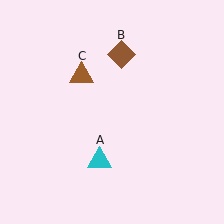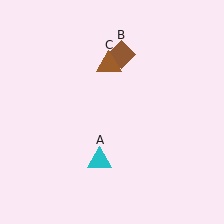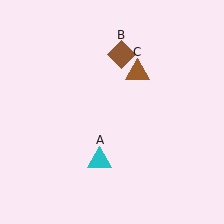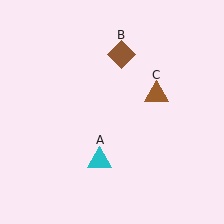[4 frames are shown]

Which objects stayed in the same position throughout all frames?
Cyan triangle (object A) and brown diamond (object B) remained stationary.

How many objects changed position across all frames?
1 object changed position: brown triangle (object C).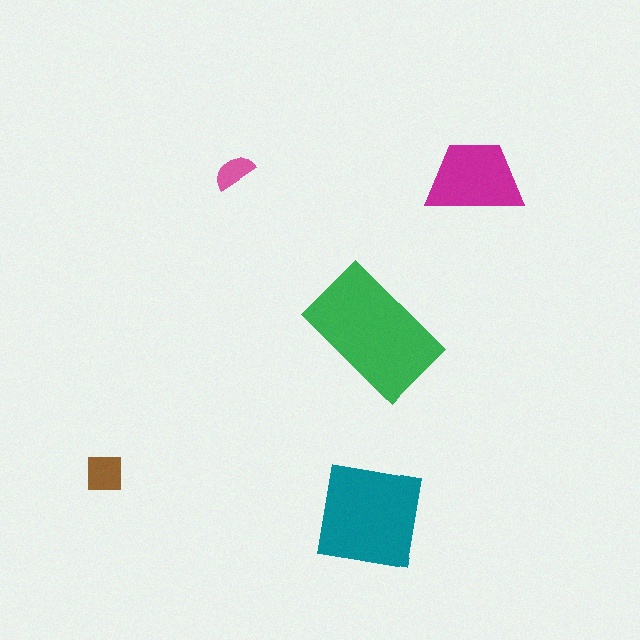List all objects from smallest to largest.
The pink semicircle, the brown square, the magenta trapezoid, the teal square, the green rectangle.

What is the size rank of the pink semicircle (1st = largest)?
5th.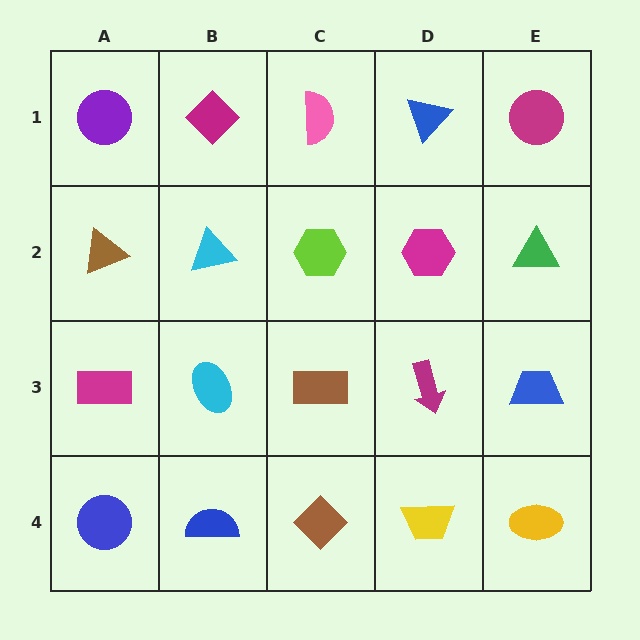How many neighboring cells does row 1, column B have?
3.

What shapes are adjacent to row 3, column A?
A brown triangle (row 2, column A), a blue circle (row 4, column A), a cyan ellipse (row 3, column B).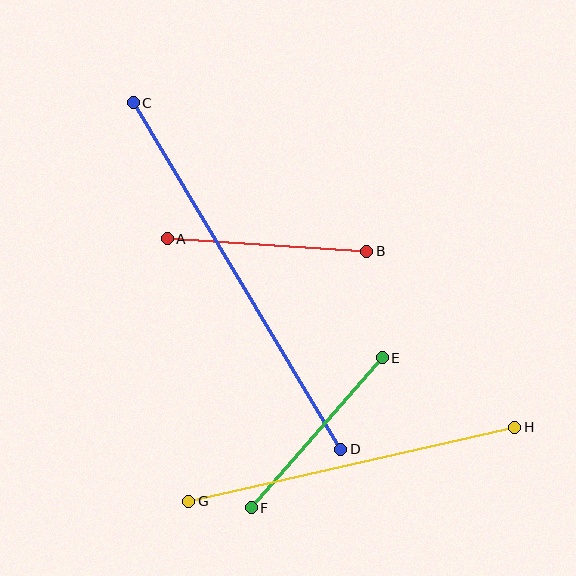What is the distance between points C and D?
The distance is approximately 404 pixels.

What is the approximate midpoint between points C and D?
The midpoint is at approximately (237, 276) pixels.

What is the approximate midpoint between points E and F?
The midpoint is at approximately (317, 433) pixels.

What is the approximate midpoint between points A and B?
The midpoint is at approximately (267, 245) pixels.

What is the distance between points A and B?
The distance is approximately 200 pixels.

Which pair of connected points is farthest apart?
Points C and D are farthest apart.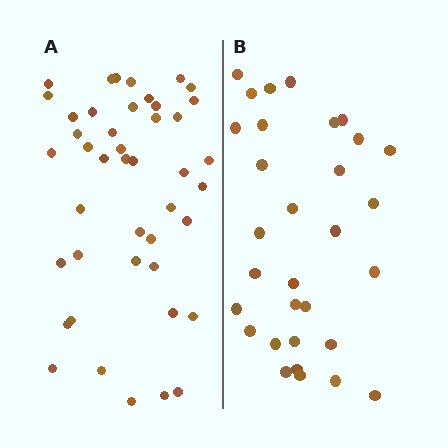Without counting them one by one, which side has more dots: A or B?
Region A (the left region) has more dots.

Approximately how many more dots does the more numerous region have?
Region A has approximately 15 more dots than region B.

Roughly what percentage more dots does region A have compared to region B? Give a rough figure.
About 40% more.